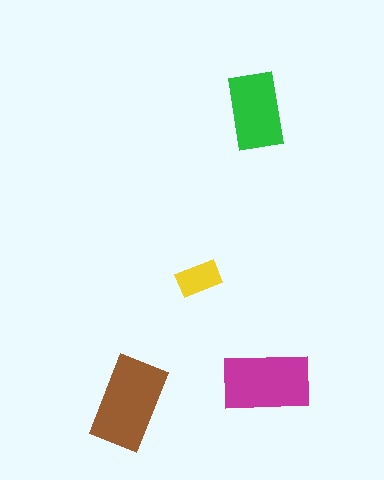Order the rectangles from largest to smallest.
the brown one, the magenta one, the green one, the yellow one.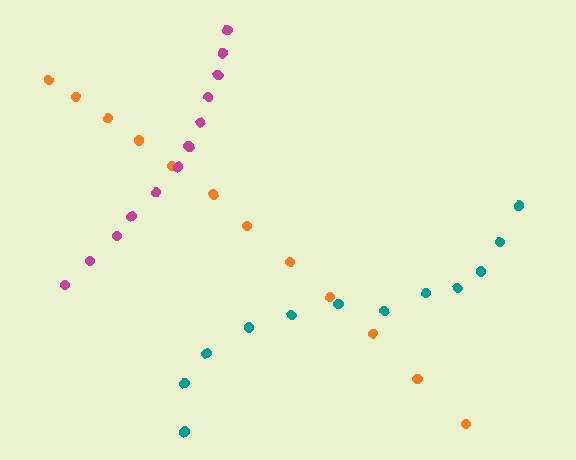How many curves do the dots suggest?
There are 3 distinct paths.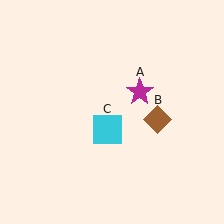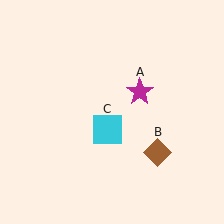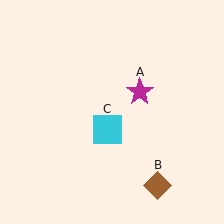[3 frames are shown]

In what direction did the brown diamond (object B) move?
The brown diamond (object B) moved down.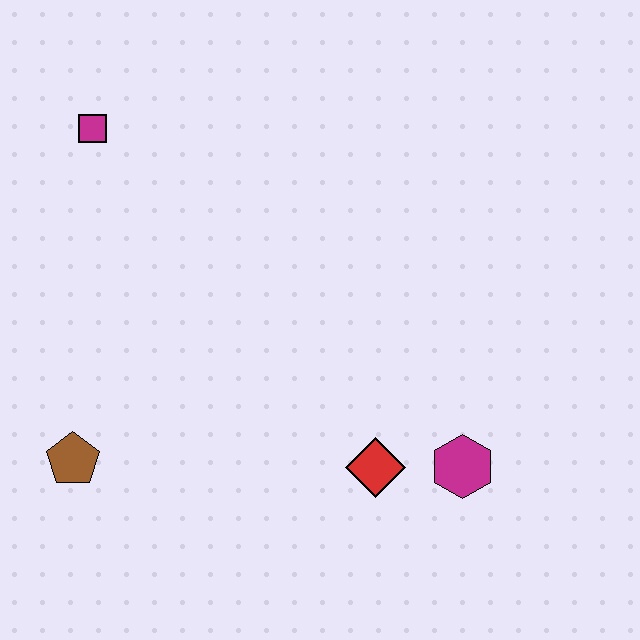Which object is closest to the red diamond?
The magenta hexagon is closest to the red diamond.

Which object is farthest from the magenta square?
The magenta hexagon is farthest from the magenta square.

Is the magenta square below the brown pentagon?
No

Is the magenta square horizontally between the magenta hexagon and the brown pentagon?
Yes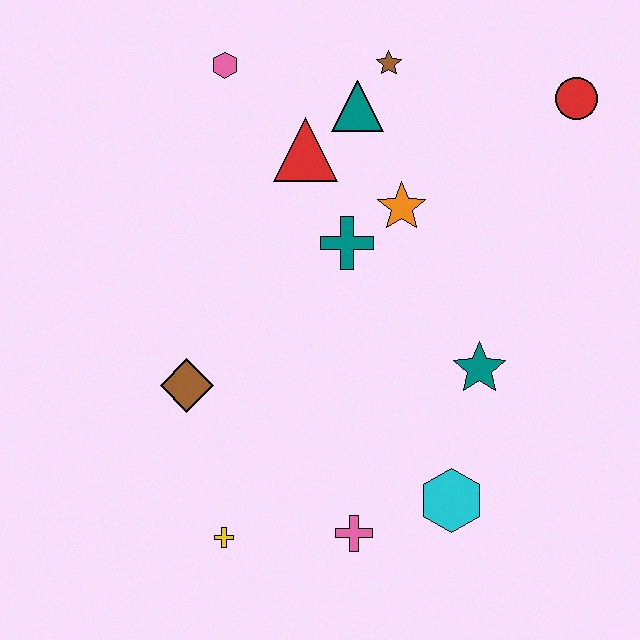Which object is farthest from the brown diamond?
The red circle is farthest from the brown diamond.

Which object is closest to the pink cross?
The cyan hexagon is closest to the pink cross.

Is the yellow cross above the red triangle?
No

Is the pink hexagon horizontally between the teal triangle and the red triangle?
No